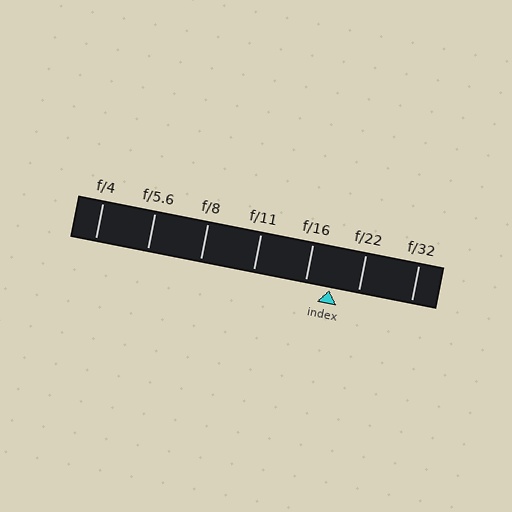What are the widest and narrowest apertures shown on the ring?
The widest aperture shown is f/4 and the narrowest is f/32.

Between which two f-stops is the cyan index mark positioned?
The index mark is between f/16 and f/22.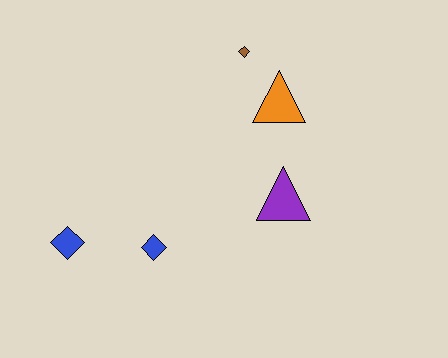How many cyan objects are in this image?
There are no cyan objects.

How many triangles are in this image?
There are 2 triangles.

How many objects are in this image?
There are 5 objects.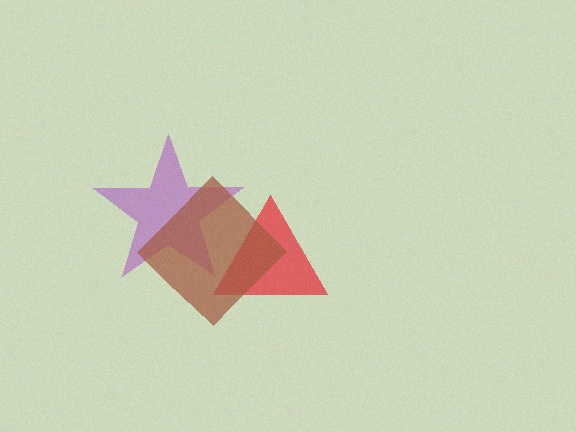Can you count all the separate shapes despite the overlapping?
Yes, there are 3 separate shapes.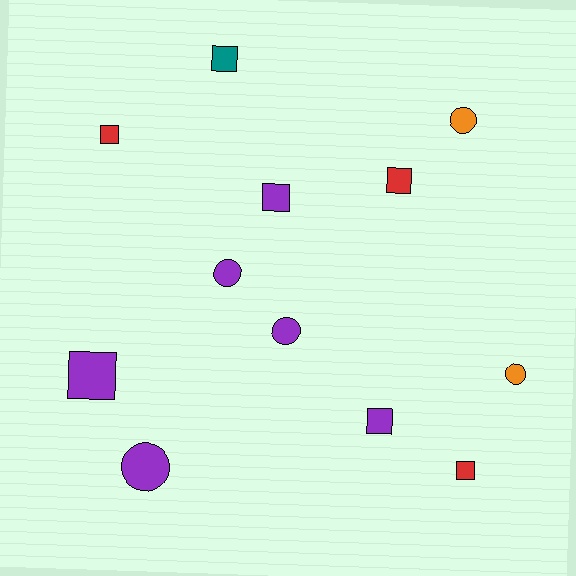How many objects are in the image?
There are 12 objects.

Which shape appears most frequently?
Square, with 7 objects.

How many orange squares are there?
There are no orange squares.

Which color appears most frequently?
Purple, with 6 objects.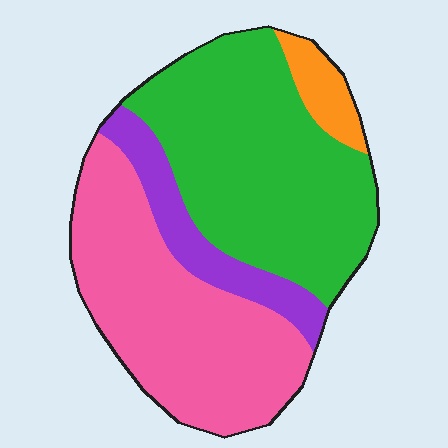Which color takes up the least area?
Orange, at roughly 5%.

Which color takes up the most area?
Green, at roughly 45%.